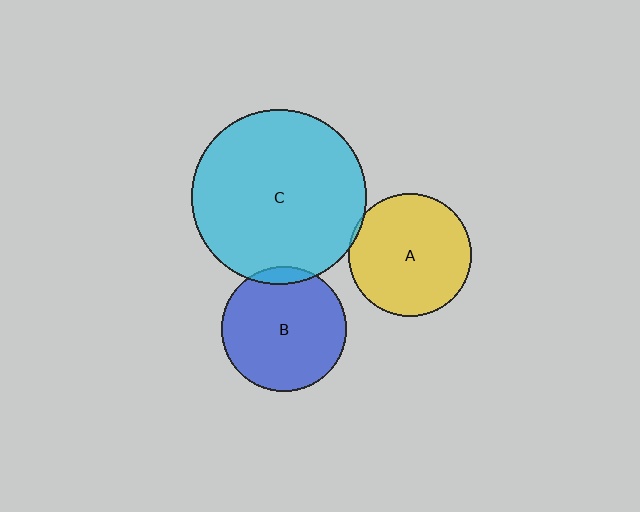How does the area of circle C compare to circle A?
Approximately 2.0 times.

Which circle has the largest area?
Circle C (cyan).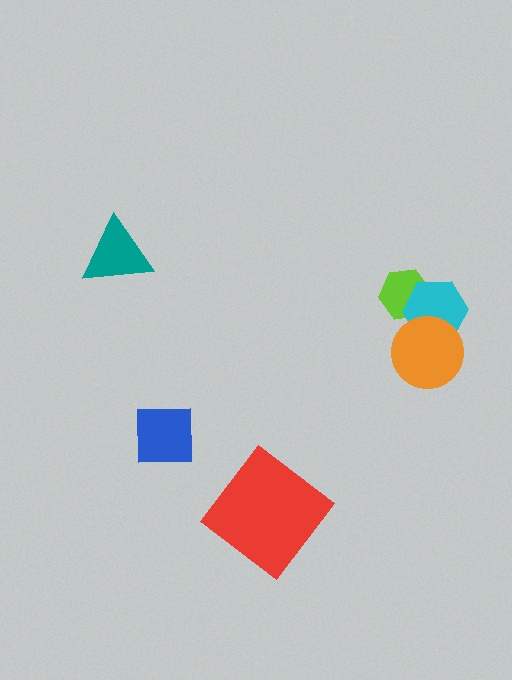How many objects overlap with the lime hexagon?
1 object overlaps with the lime hexagon.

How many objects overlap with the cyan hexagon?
2 objects overlap with the cyan hexagon.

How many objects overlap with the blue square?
0 objects overlap with the blue square.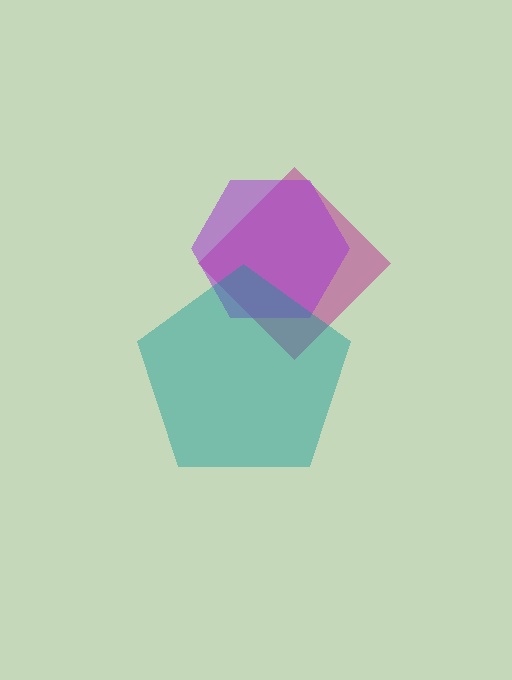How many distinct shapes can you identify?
There are 3 distinct shapes: a magenta diamond, a purple hexagon, a teal pentagon.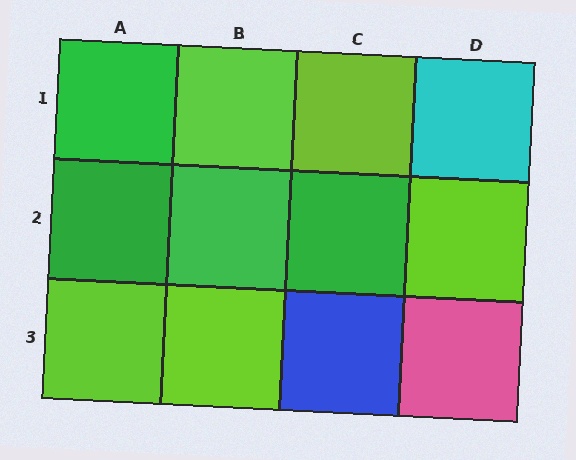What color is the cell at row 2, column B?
Green.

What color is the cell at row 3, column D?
Pink.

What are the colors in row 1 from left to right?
Green, lime, lime, cyan.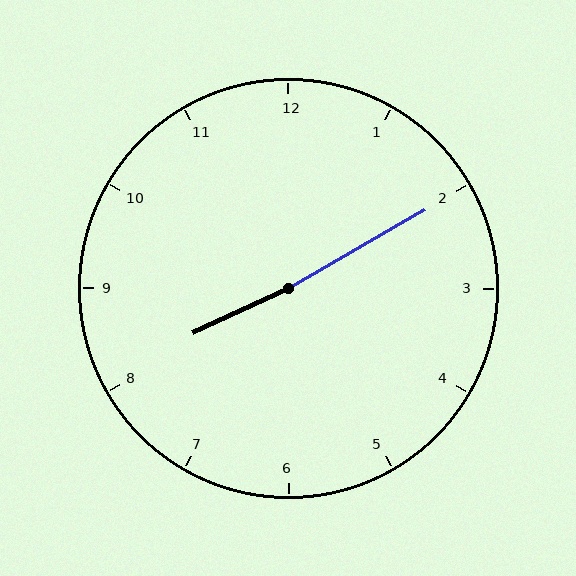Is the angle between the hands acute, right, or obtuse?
It is obtuse.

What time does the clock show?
8:10.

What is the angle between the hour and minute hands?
Approximately 175 degrees.